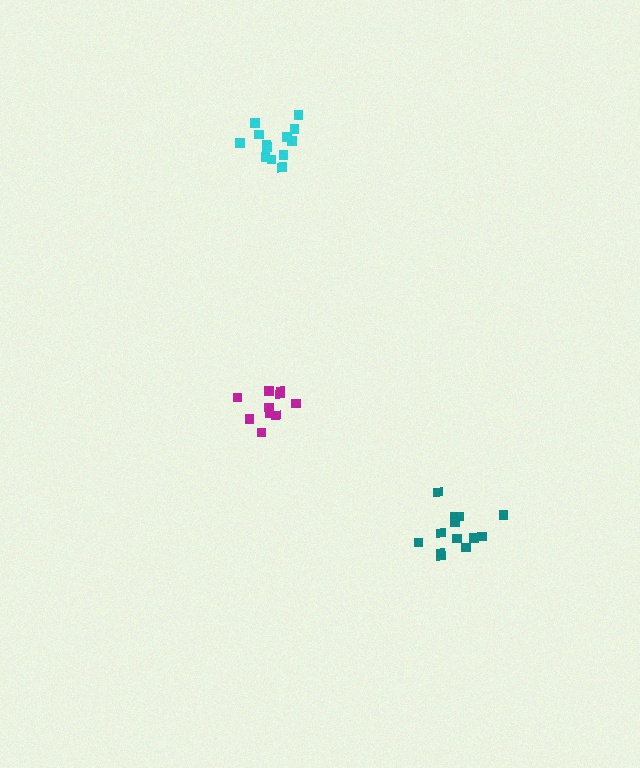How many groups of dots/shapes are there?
There are 3 groups.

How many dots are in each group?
Group 1: 13 dots, Group 2: 10 dots, Group 3: 13 dots (36 total).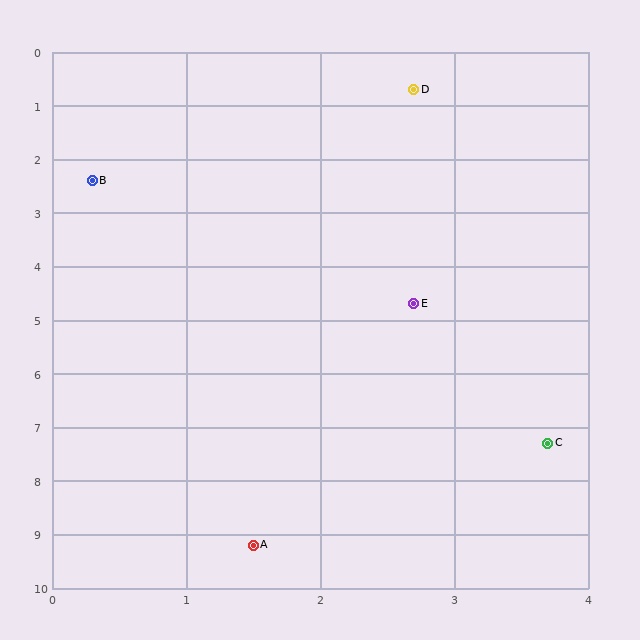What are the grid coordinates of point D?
Point D is at approximately (2.7, 0.7).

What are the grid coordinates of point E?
Point E is at approximately (2.7, 4.7).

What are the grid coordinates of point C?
Point C is at approximately (3.7, 7.3).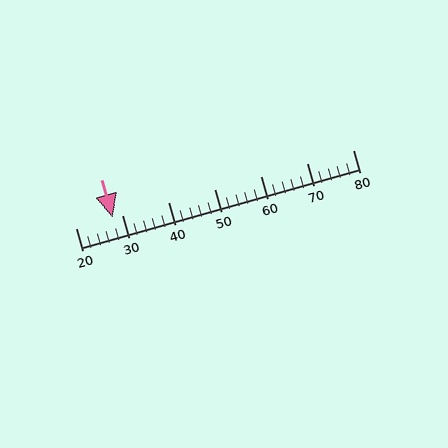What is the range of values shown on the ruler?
The ruler shows values from 20 to 80.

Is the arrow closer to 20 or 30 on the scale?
The arrow is closer to 30.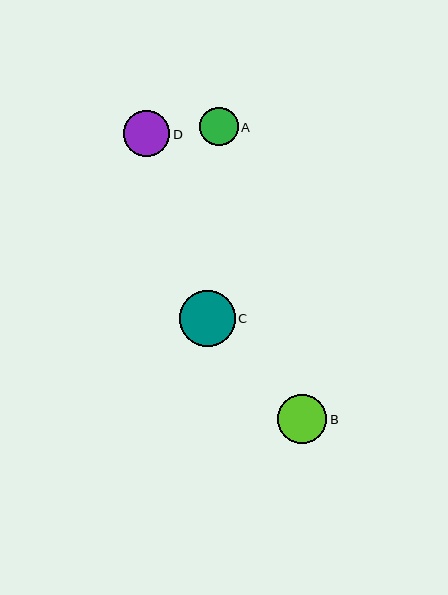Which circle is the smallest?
Circle A is the smallest with a size of approximately 38 pixels.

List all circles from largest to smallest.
From largest to smallest: C, B, D, A.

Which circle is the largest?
Circle C is the largest with a size of approximately 56 pixels.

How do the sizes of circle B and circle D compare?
Circle B and circle D are approximately the same size.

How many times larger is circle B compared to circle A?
Circle B is approximately 1.3 times the size of circle A.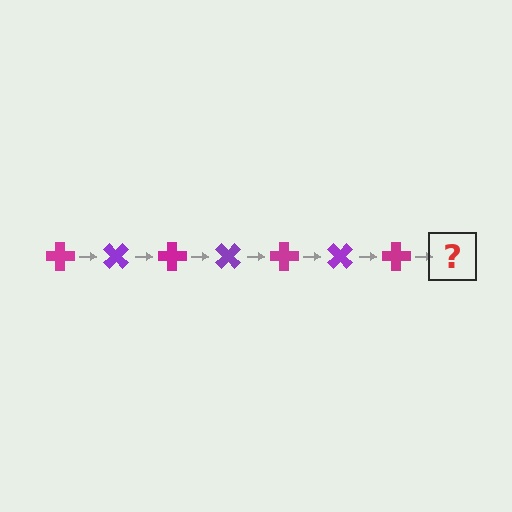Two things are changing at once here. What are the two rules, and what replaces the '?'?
The two rules are that it rotates 45 degrees each step and the color cycles through magenta and purple. The '?' should be a purple cross, rotated 315 degrees from the start.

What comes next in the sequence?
The next element should be a purple cross, rotated 315 degrees from the start.